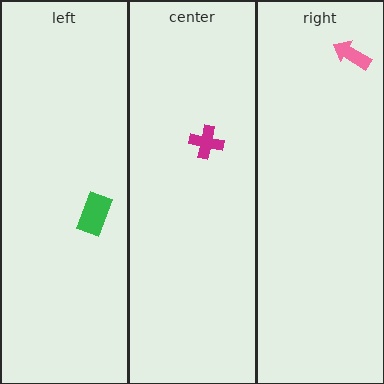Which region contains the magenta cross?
The center region.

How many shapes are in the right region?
1.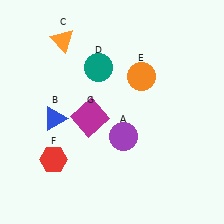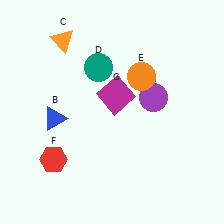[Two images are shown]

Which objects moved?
The objects that moved are: the purple circle (A), the magenta square (G).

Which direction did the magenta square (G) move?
The magenta square (G) moved right.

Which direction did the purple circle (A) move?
The purple circle (A) moved up.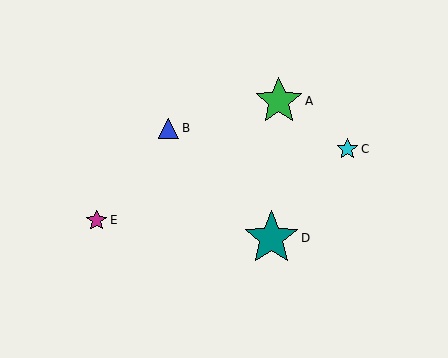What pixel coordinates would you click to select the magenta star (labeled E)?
Click at (97, 220) to select the magenta star E.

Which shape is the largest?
The teal star (labeled D) is the largest.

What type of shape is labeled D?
Shape D is a teal star.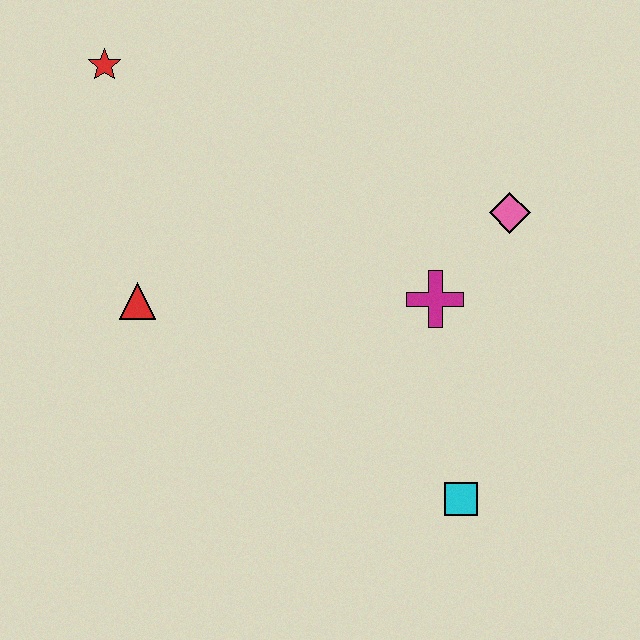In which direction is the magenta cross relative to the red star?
The magenta cross is to the right of the red star.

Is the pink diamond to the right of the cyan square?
Yes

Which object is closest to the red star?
The red triangle is closest to the red star.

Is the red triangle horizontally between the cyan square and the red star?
Yes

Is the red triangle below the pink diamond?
Yes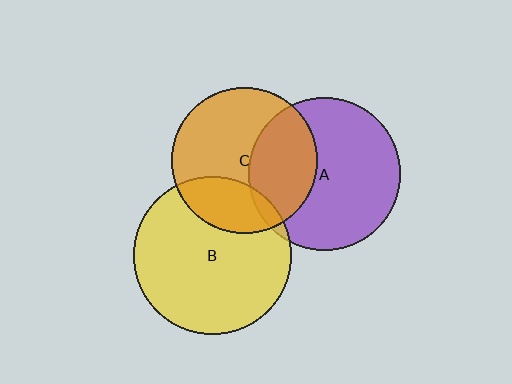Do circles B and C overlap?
Yes.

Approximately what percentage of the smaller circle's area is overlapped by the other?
Approximately 25%.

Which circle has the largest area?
Circle B (yellow).